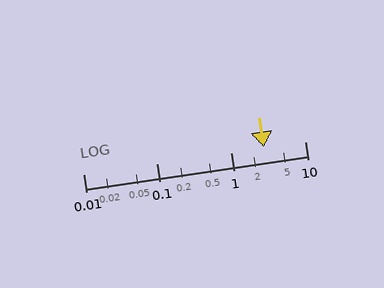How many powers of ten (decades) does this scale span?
The scale spans 3 decades, from 0.01 to 10.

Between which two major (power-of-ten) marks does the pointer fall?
The pointer is between 1 and 10.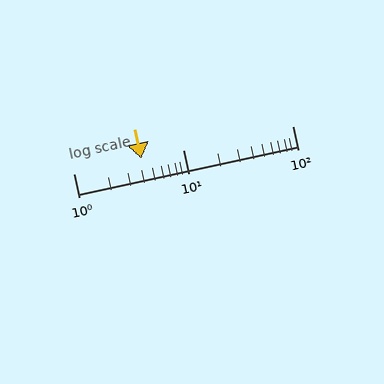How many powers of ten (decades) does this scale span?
The scale spans 2 decades, from 1 to 100.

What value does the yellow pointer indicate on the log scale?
The pointer indicates approximately 4.2.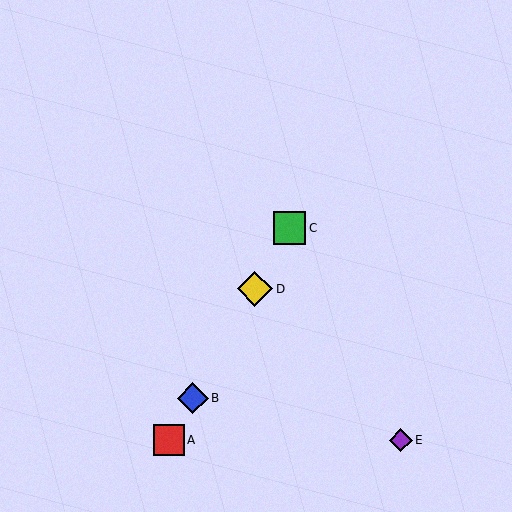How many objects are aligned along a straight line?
4 objects (A, B, C, D) are aligned along a straight line.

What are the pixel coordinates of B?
Object B is at (193, 398).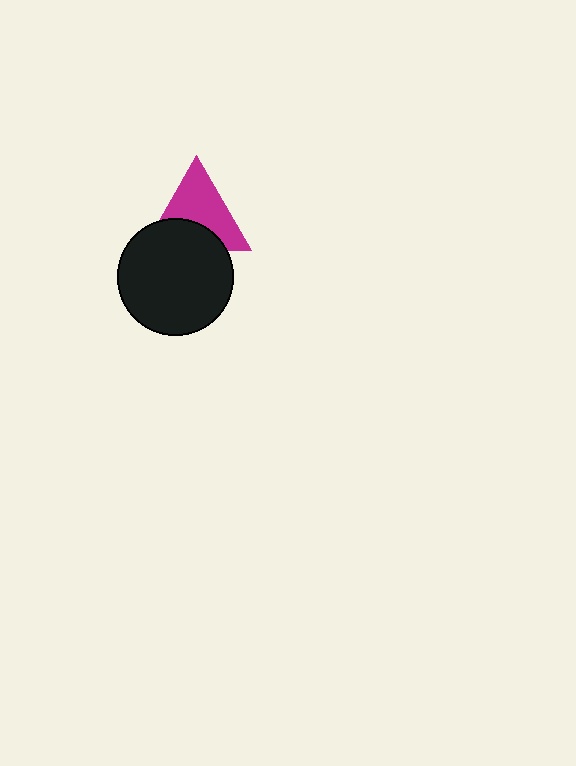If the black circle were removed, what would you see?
You would see the complete magenta triangle.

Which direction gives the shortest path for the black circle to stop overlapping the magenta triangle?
Moving down gives the shortest separation.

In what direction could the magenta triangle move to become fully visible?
The magenta triangle could move up. That would shift it out from behind the black circle entirely.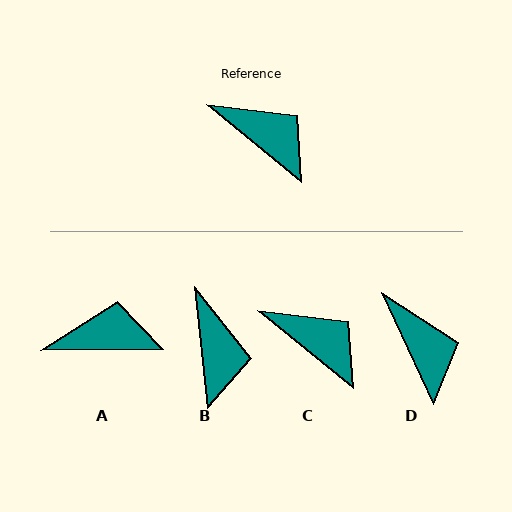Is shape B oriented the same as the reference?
No, it is off by about 45 degrees.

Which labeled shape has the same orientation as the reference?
C.